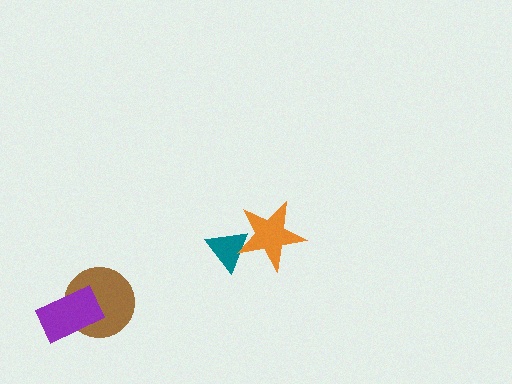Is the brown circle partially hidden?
Yes, it is partially covered by another shape.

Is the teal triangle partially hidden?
Yes, it is partially covered by another shape.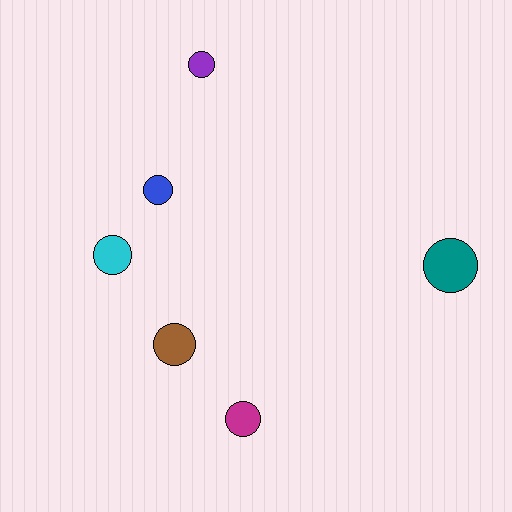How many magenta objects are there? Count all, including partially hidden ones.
There is 1 magenta object.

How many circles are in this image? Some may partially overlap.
There are 6 circles.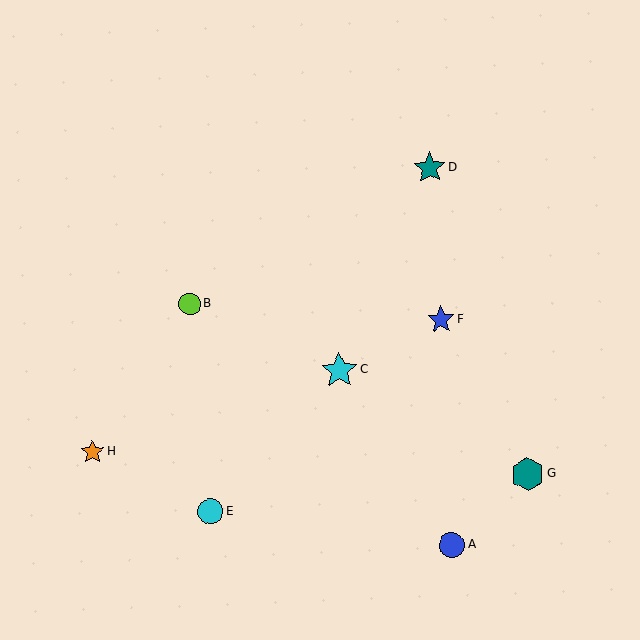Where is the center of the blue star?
The center of the blue star is at (441, 320).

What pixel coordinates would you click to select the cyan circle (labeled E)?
Click at (211, 511) to select the cyan circle E.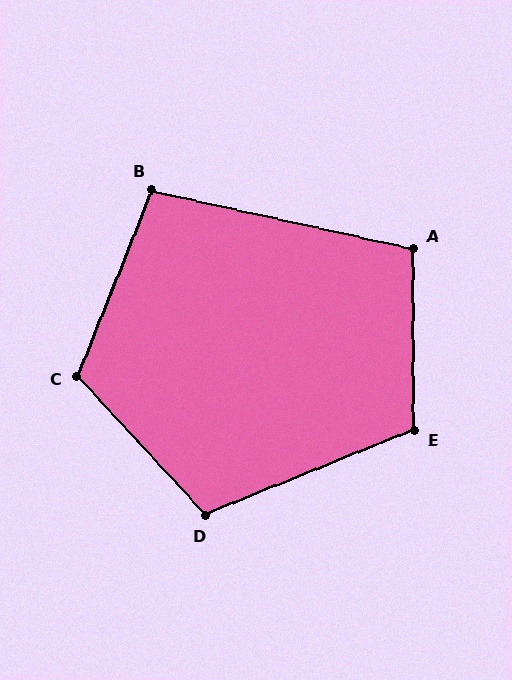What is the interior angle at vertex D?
Approximately 111 degrees (obtuse).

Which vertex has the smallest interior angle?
B, at approximately 99 degrees.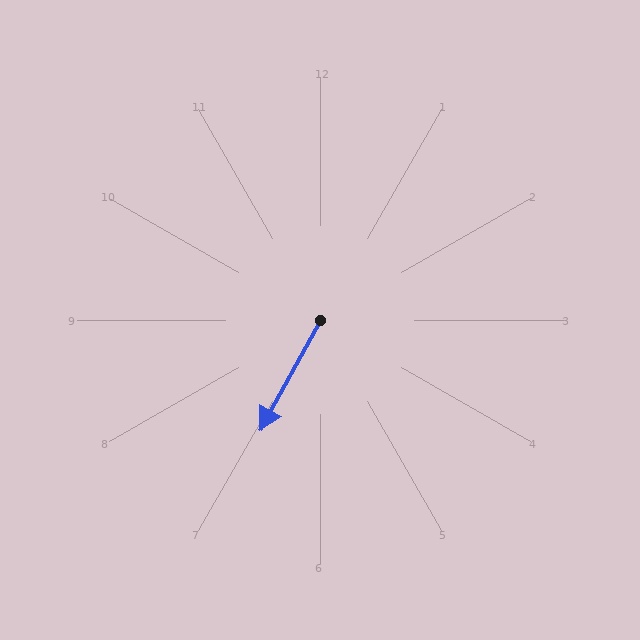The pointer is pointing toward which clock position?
Roughly 7 o'clock.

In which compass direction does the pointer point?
Southwest.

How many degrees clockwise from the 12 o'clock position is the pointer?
Approximately 209 degrees.